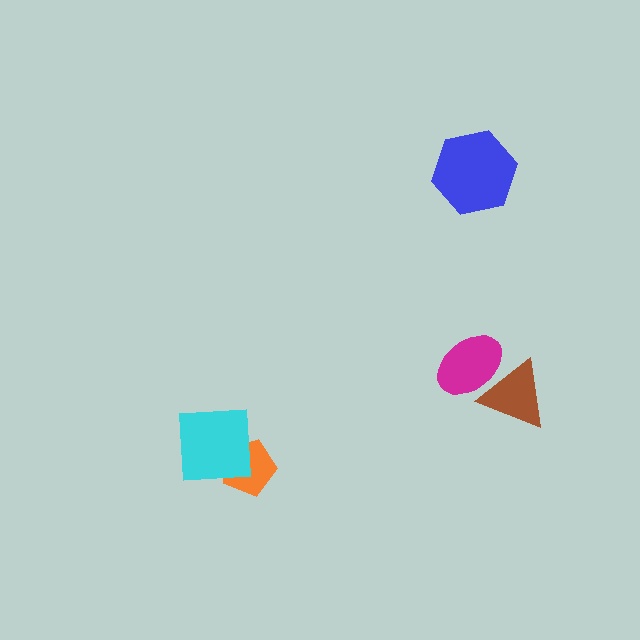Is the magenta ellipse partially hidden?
Yes, it is partially covered by another shape.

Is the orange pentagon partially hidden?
Yes, it is partially covered by another shape.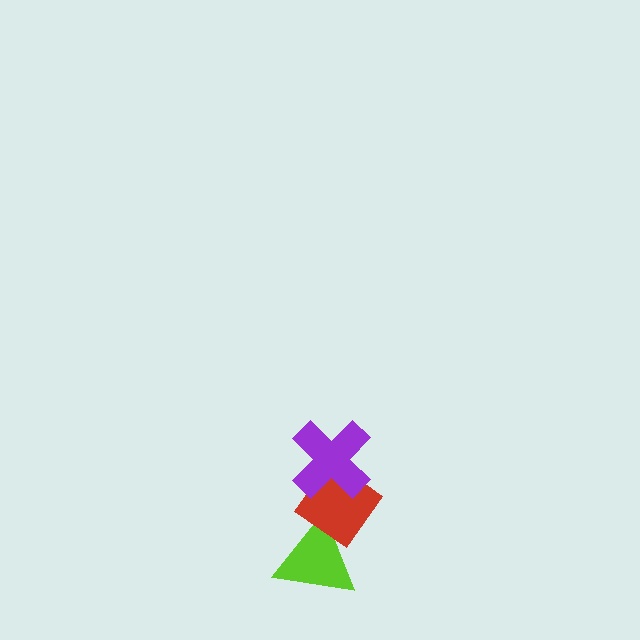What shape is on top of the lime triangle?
The red diamond is on top of the lime triangle.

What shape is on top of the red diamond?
The purple cross is on top of the red diamond.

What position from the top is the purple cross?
The purple cross is 1st from the top.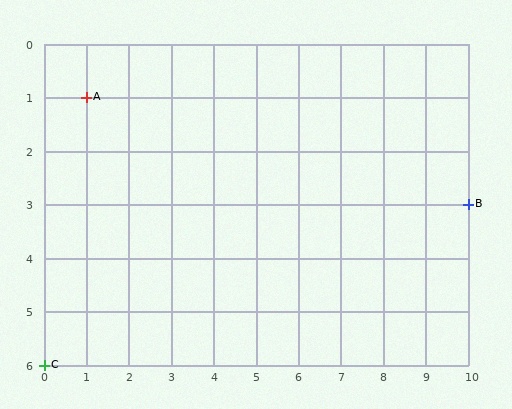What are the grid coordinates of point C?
Point C is at grid coordinates (0, 6).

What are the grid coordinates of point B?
Point B is at grid coordinates (10, 3).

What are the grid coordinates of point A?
Point A is at grid coordinates (1, 1).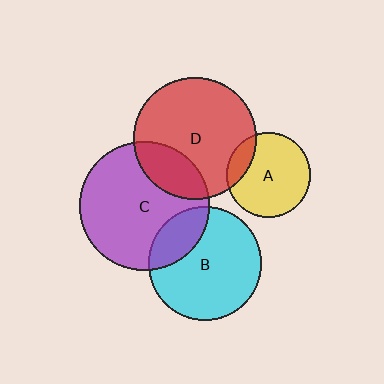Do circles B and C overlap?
Yes.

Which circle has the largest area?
Circle C (purple).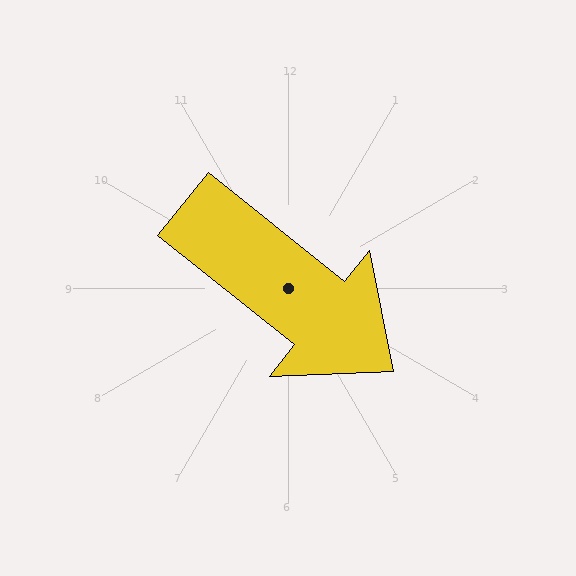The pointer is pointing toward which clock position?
Roughly 4 o'clock.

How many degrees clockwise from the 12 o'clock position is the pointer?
Approximately 129 degrees.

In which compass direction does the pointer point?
Southeast.